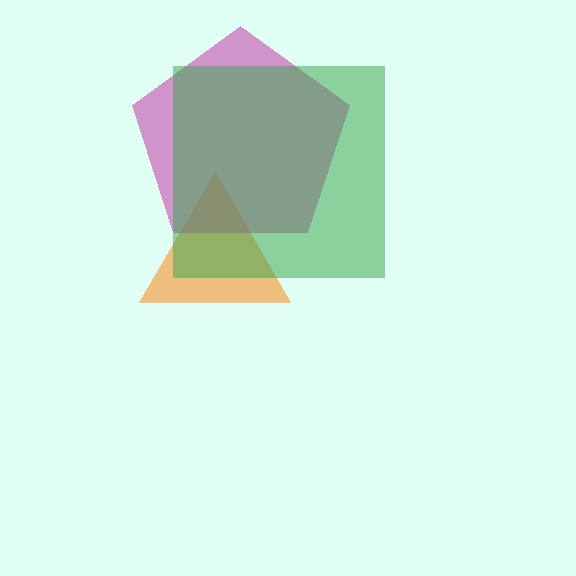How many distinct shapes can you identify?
There are 3 distinct shapes: an orange triangle, a magenta pentagon, a green square.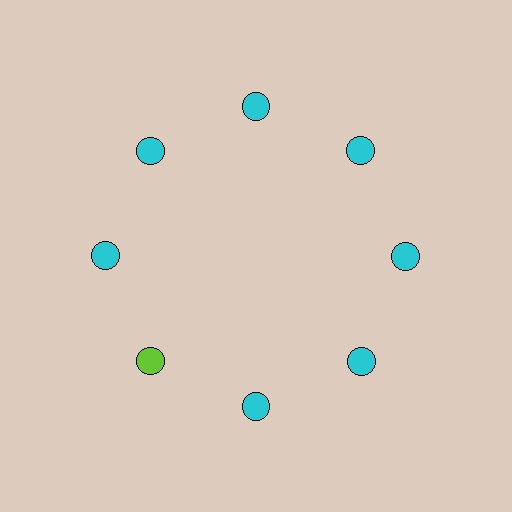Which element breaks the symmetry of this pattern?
The lime circle at roughly the 8 o'clock position breaks the symmetry. All other shapes are cyan circles.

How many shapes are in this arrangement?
There are 8 shapes arranged in a ring pattern.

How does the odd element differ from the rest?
It has a different color: lime instead of cyan.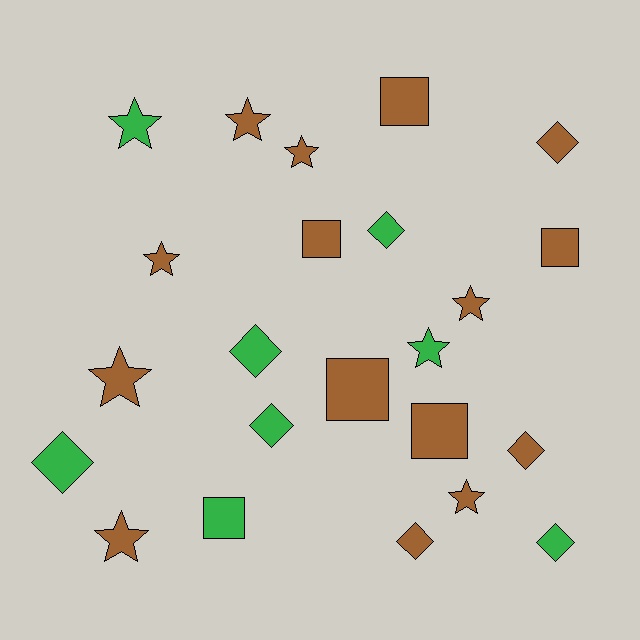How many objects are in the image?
There are 23 objects.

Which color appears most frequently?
Brown, with 15 objects.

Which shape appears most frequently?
Star, with 9 objects.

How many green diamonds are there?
There are 5 green diamonds.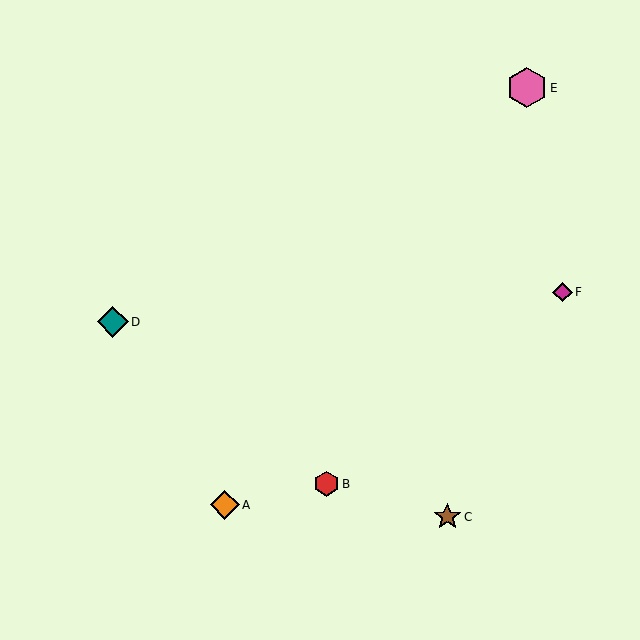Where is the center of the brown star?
The center of the brown star is at (447, 517).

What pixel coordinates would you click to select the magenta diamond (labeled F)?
Click at (563, 292) to select the magenta diamond F.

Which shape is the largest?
The pink hexagon (labeled E) is the largest.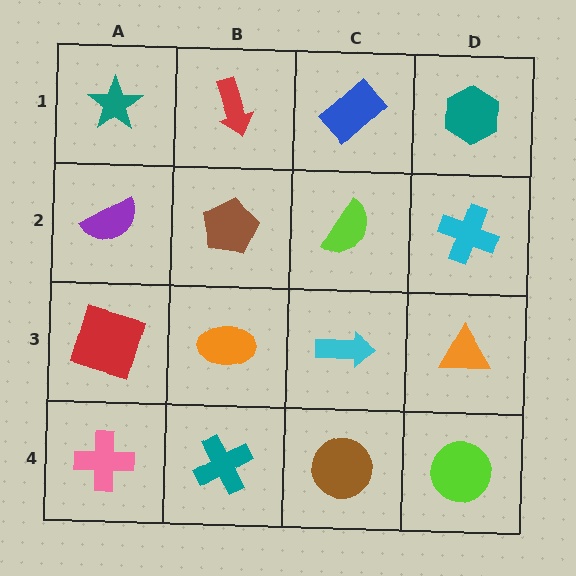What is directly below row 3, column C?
A brown circle.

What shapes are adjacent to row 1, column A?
A purple semicircle (row 2, column A), a red arrow (row 1, column B).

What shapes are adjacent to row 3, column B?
A brown pentagon (row 2, column B), a teal cross (row 4, column B), a red square (row 3, column A), a cyan arrow (row 3, column C).